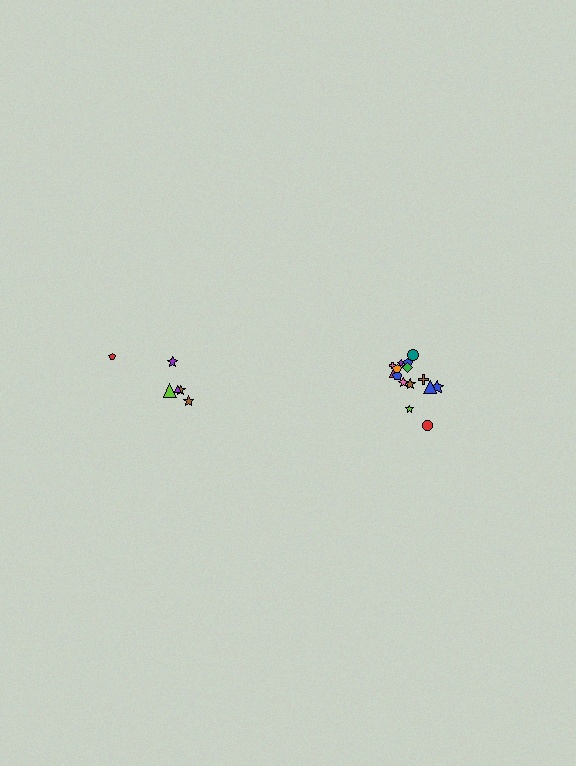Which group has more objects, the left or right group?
The right group.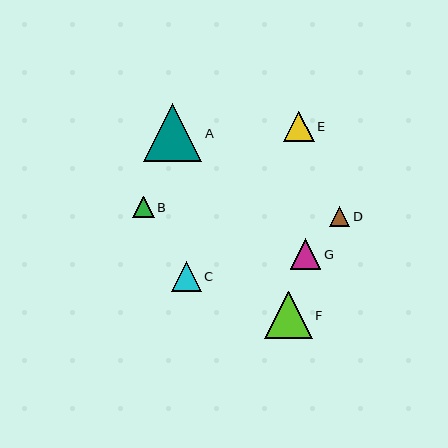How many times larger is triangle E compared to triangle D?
Triangle E is approximately 1.5 times the size of triangle D.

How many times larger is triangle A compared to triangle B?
Triangle A is approximately 2.7 times the size of triangle B.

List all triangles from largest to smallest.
From largest to smallest: A, F, G, E, C, B, D.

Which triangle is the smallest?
Triangle D is the smallest with a size of approximately 21 pixels.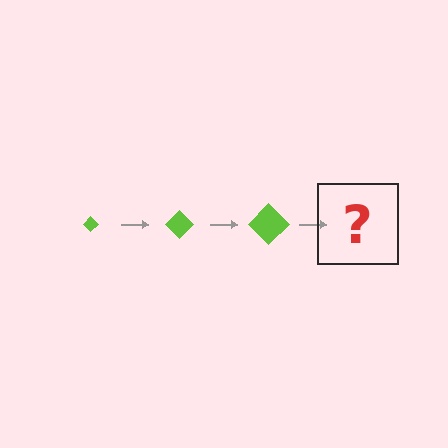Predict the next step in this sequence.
The next step is a lime diamond, larger than the previous one.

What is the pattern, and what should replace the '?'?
The pattern is that the diamond gets progressively larger each step. The '?' should be a lime diamond, larger than the previous one.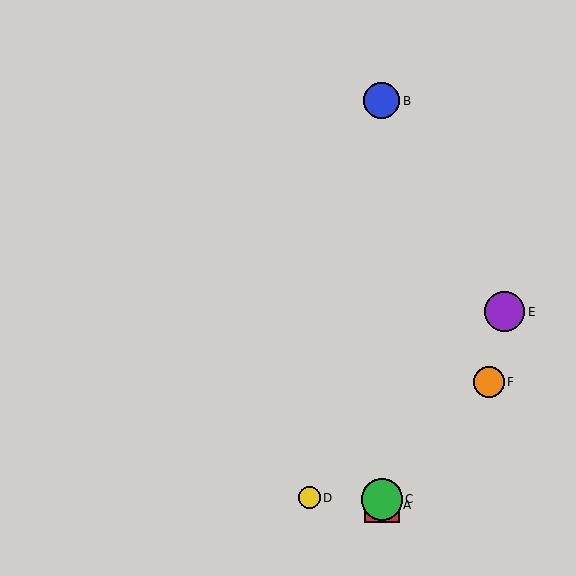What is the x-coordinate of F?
Object F is at x≈489.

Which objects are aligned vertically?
Objects A, B, C are aligned vertically.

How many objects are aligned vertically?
3 objects (A, B, C) are aligned vertically.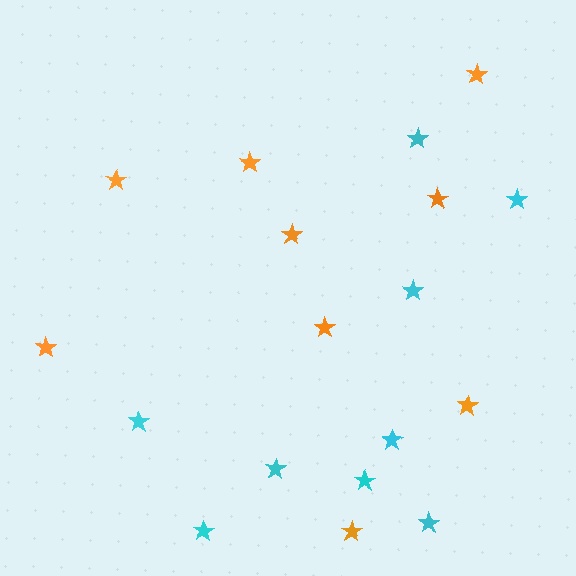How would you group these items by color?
There are 2 groups: one group of cyan stars (9) and one group of orange stars (9).